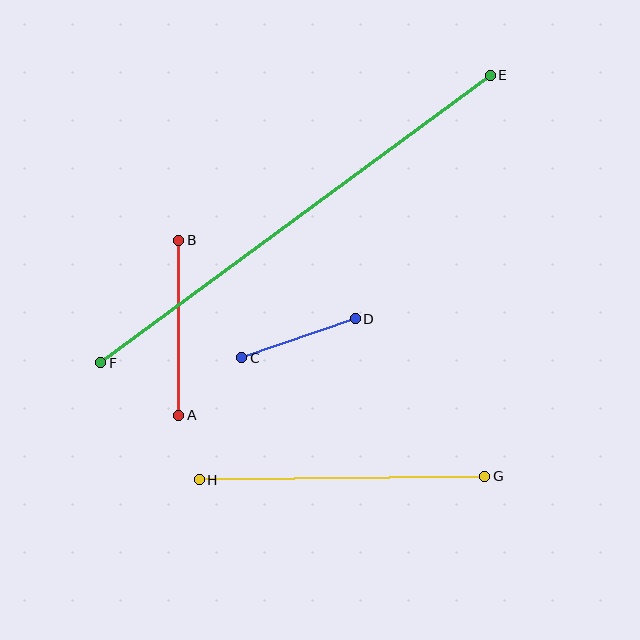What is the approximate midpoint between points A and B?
The midpoint is at approximately (179, 328) pixels.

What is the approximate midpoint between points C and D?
The midpoint is at approximately (298, 338) pixels.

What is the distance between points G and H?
The distance is approximately 286 pixels.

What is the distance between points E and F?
The distance is approximately 484 pixels.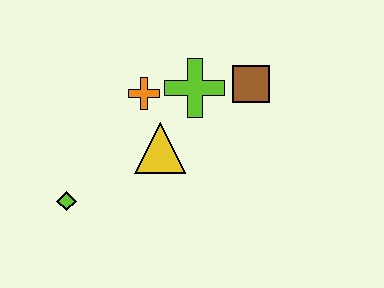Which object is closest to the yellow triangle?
The orange cross is closest to the yellow triangle.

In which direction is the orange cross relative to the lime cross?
The orange cross is to the left of the lime cross.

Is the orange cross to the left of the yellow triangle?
Yes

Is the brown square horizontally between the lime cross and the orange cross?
No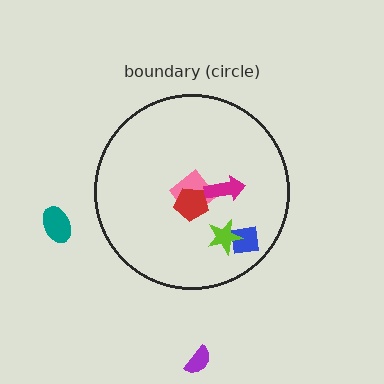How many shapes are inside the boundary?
5 inside, 2 outside.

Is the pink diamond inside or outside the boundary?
Inside.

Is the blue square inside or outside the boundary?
Inside.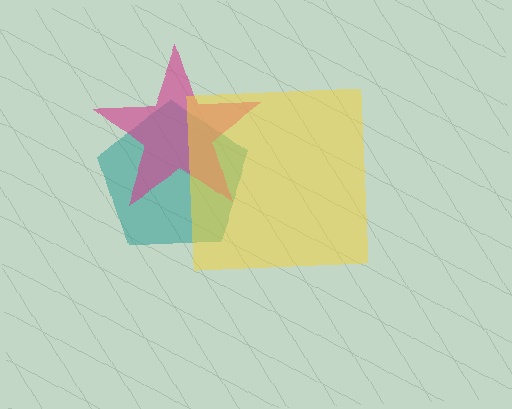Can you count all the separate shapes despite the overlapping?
Yes, there are 3 separate shapes.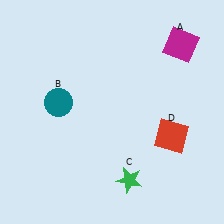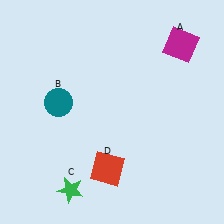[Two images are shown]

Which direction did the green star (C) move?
The green star (C) moved left.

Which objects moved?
The objects that moved are: the green star (C), the red square (D).